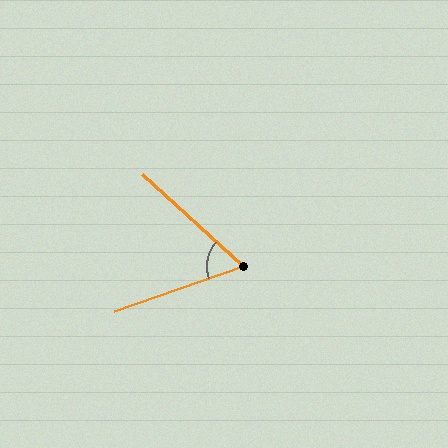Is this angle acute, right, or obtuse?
It is acute.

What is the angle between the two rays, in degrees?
Approximately 62 degrees.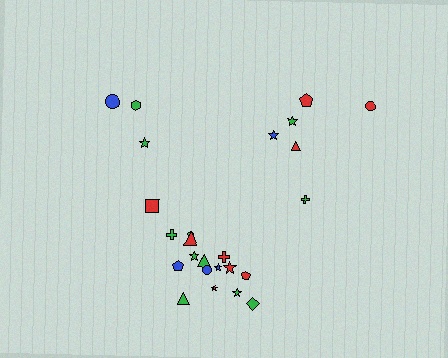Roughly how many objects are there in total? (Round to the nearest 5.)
Roughly 25 objects in total.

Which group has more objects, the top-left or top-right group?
The top-right group.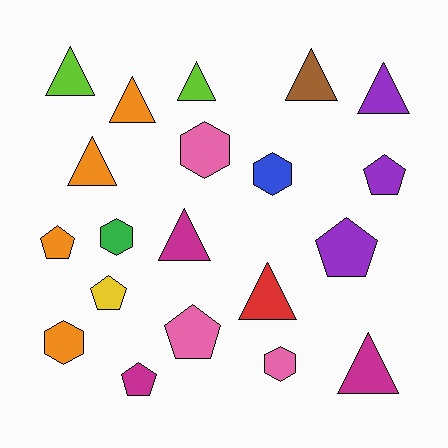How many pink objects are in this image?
There are 3 pink objects.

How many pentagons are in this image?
There are 6 pentagons.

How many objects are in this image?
There are 20 objects.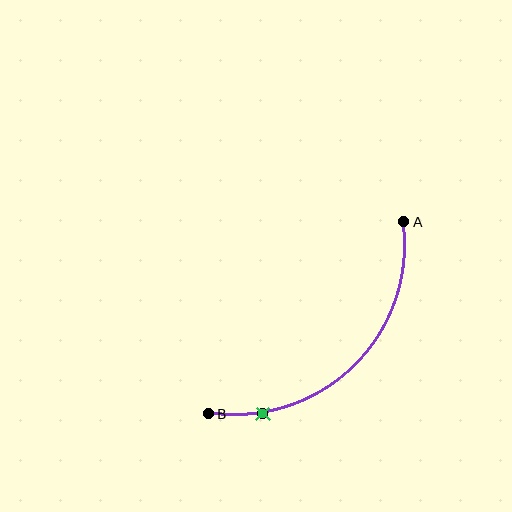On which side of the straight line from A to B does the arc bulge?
The arc bulges below and to the right of the straight line connecting A and B.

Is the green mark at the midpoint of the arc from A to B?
No. The green mark lies on the arc but is closer to endpoint B. The arc midpoint would be at the point on the curve equidistant along the arc from both A and B.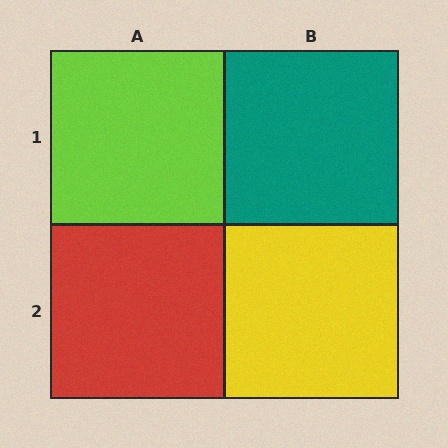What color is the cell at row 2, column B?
Yellow.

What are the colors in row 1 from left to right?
Lime, teal.